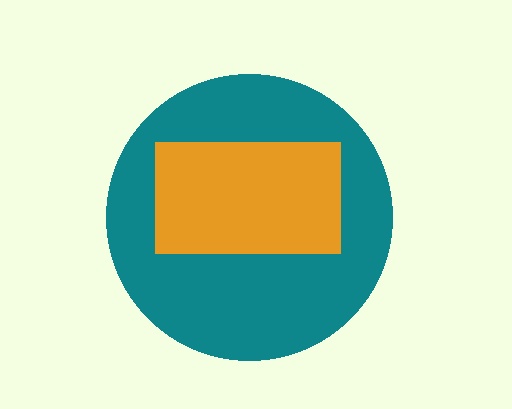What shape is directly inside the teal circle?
The orange rectangle.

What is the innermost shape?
The orange rectangle.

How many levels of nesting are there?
2.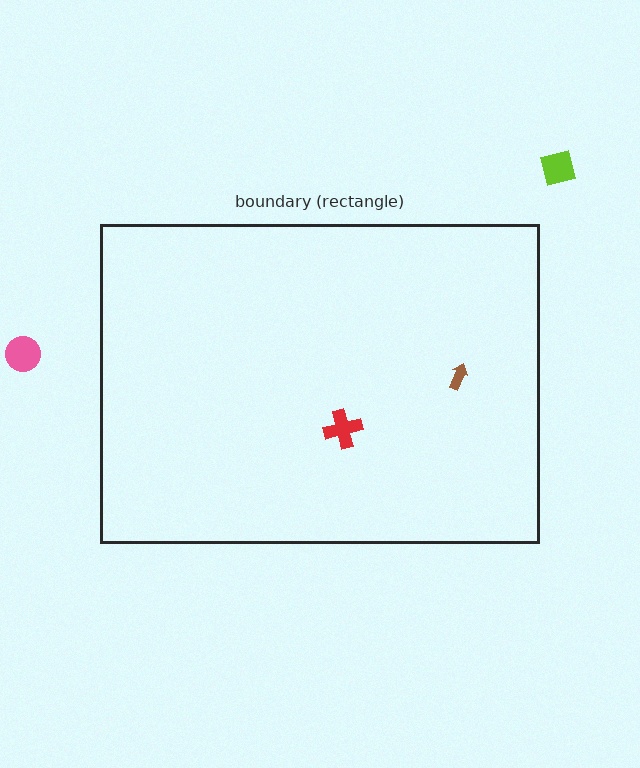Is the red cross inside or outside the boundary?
Inside.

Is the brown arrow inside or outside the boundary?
Inside.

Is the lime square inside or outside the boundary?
Outside.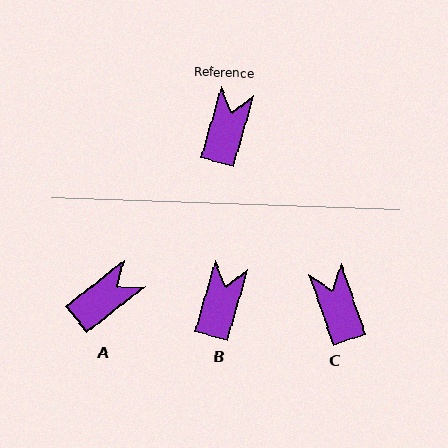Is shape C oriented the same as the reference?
No, it is off by about 36 degrees.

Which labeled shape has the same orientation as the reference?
B.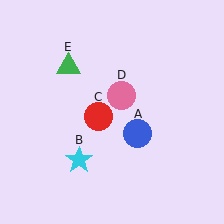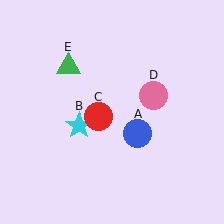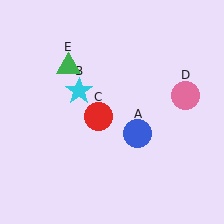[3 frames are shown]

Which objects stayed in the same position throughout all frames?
Blue circle (object A) and red circle (object C) and green triangle (object E) remained stationary.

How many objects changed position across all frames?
2 objects changed position: cyan star (object B), pink circle (object D).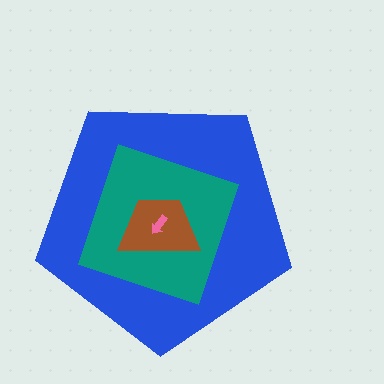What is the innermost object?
The pink arrow.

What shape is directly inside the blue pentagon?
The teal square.